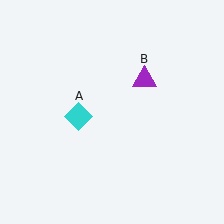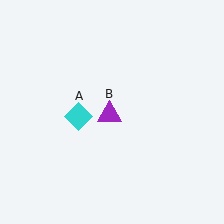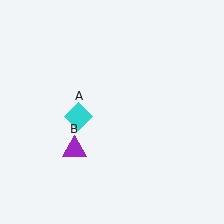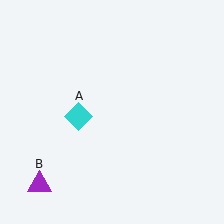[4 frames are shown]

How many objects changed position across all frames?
1 object changed position: purple triangle (object B).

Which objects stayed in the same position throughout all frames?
Cyan diamond (object A) remained stationary.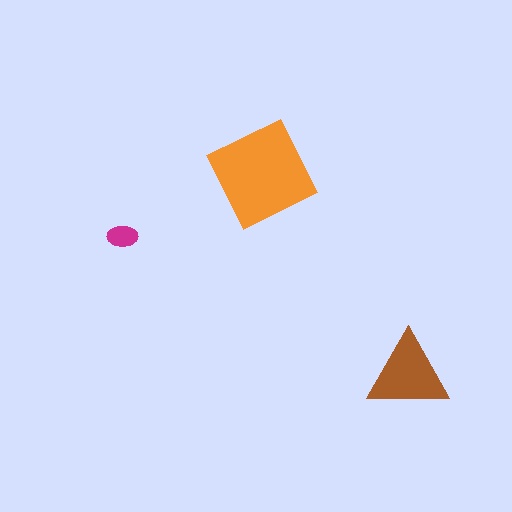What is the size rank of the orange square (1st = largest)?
1st.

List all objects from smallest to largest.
The magenta ellipse, the brown triangle, the orange square.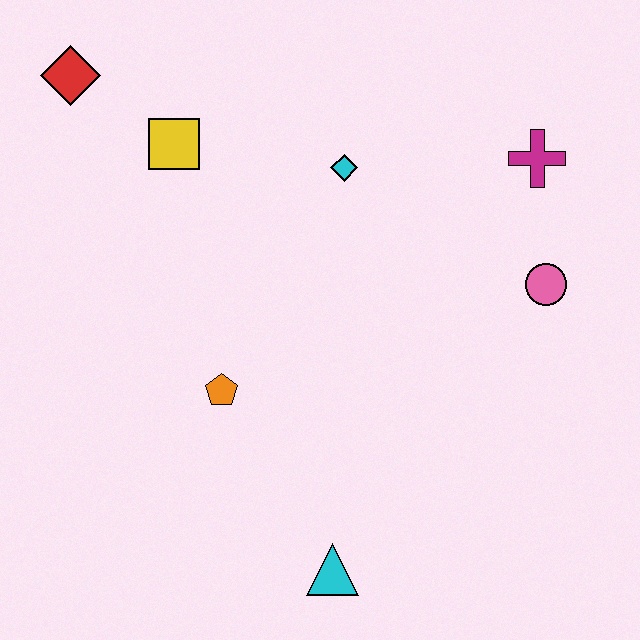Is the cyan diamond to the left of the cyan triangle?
No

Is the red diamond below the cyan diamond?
No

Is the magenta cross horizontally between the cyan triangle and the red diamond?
No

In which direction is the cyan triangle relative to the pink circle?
The cyan triangle is below the pink circle.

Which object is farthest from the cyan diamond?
The cyan triangle is farthest from the cyan diamond.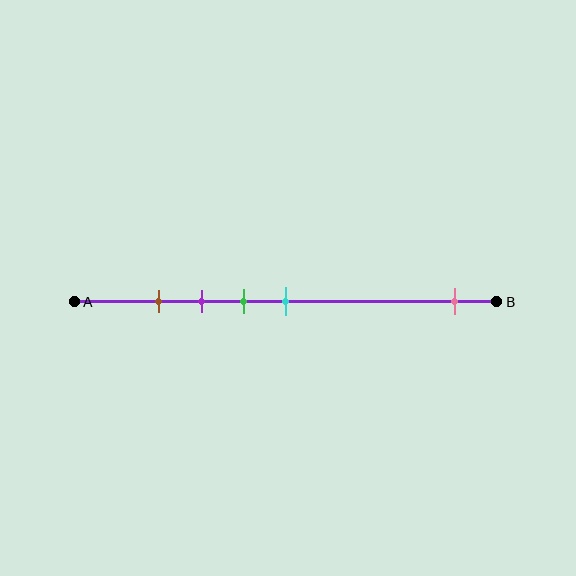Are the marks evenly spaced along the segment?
No, the marks are not evenly spaced.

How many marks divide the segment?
There are 5 marks dividing the segment.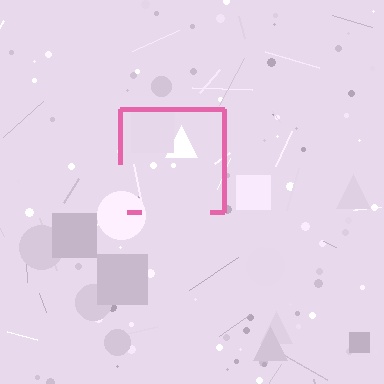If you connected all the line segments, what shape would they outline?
They would outline a square.